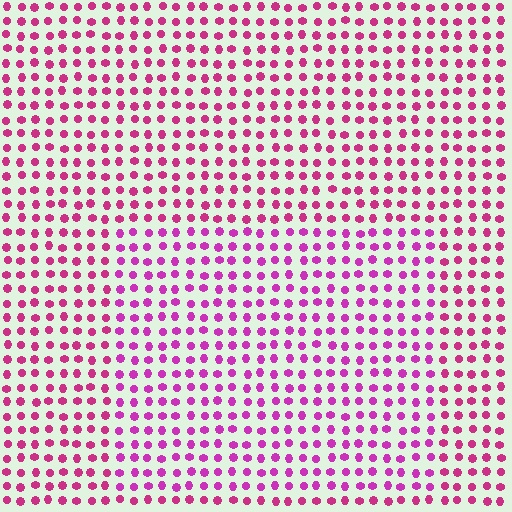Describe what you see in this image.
The image is filled with small magenta elements in a uniform arrangement. A rectangle-shaped region is visible where the elements are tinted to a slightly different hue, forming a subtle color boundary.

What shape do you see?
I see a rectangle.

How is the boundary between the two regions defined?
The boundary is defined purely by a slight shift in hue (about 20 degrees). Spacing, size, and orientation are identical on both sides.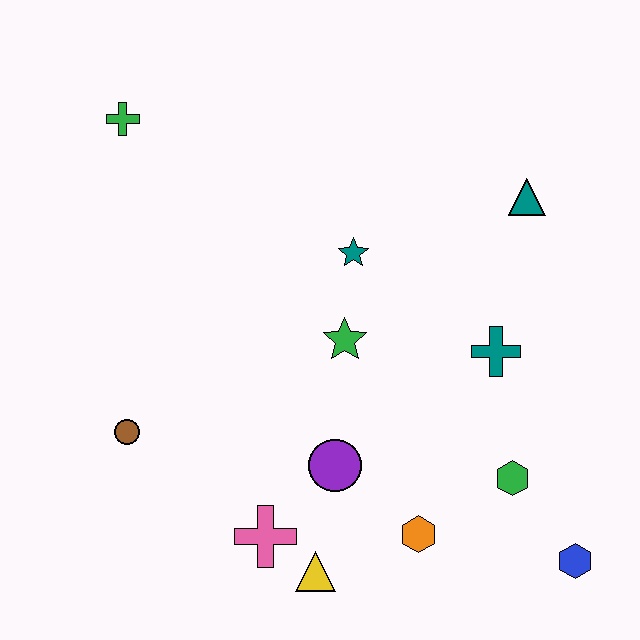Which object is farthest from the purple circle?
The green cross is farthest from the purple circle.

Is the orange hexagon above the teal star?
No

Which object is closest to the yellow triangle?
The pink cross is closest to the yellow triangle.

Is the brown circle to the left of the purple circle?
Yes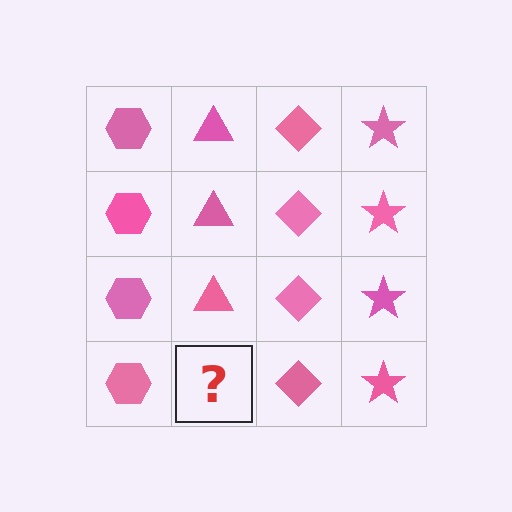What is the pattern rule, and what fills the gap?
The rule is that each column has a consistent shape. The gap should be filled with a pink triangle.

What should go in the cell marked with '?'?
The missing cell should contain a pink triangle.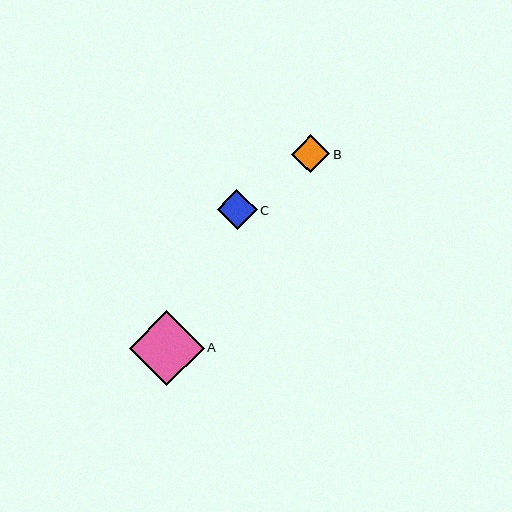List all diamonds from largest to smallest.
From largest to smallest: A, C, B.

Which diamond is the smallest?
Diamond B is the smallest with a size of approximately 38 pixels.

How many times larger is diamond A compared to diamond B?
Diamond A is approximately 1.9 times the size of diamond B.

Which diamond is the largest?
Diamond A is the largest with a size of approximately 75 pixels.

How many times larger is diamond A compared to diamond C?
Diamond A is approximately 1.9 times the size of diamond C.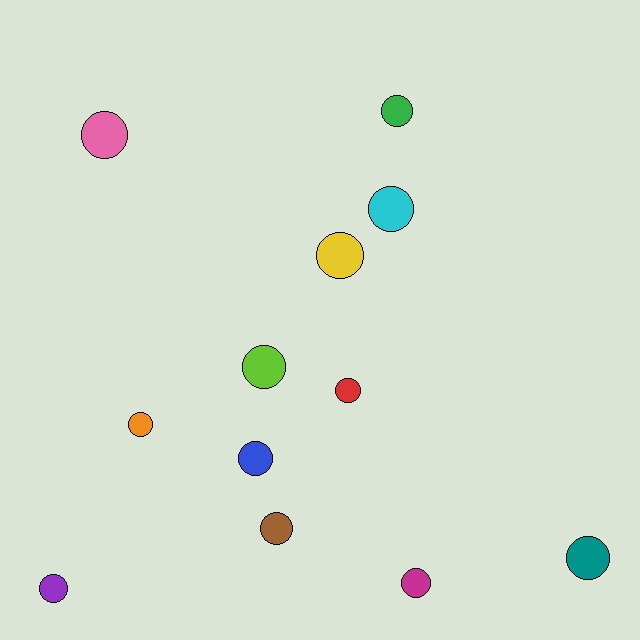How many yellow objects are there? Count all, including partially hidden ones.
There is 1 yellow object.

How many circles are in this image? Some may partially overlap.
There are 12 circles.